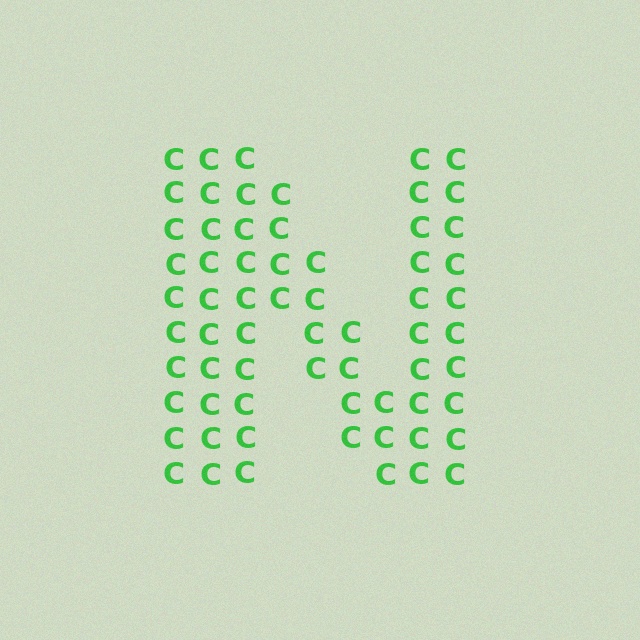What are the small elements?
The small elements are letter C's.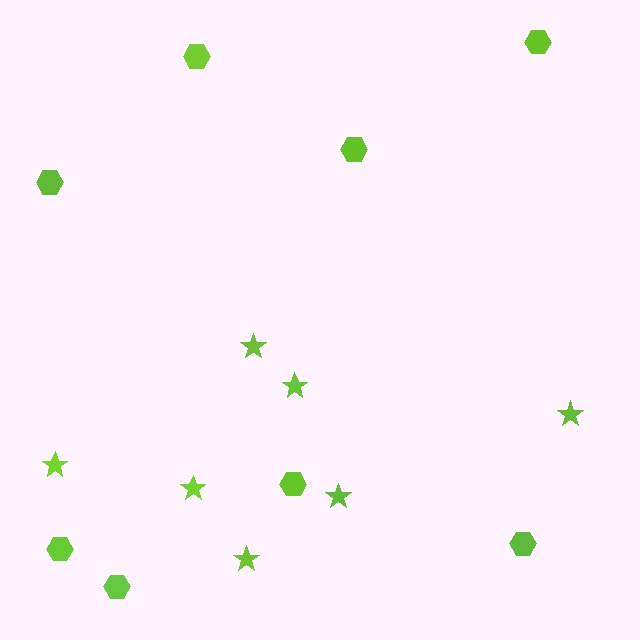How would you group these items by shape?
There are 2 groups: one group of stars (7) and one group of hexagons (8).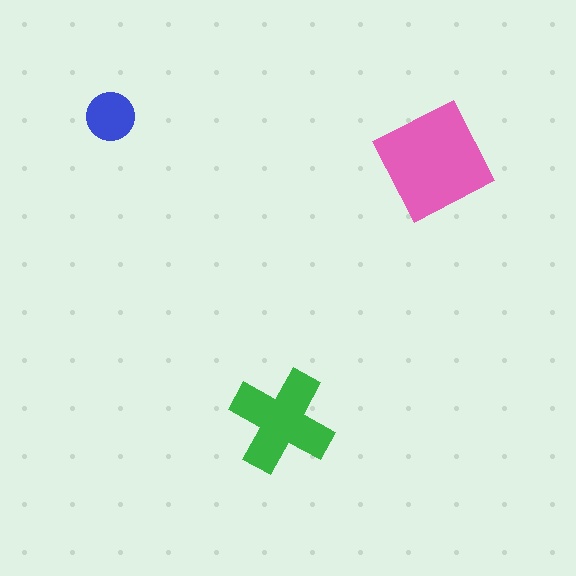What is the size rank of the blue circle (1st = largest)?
3rd.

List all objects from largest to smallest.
The pink square, the green cross, the blue circle.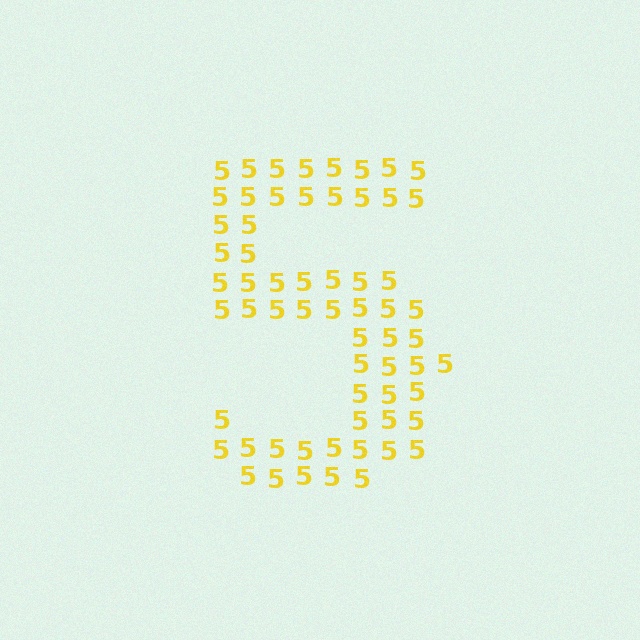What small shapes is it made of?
It is made of small digit 5's.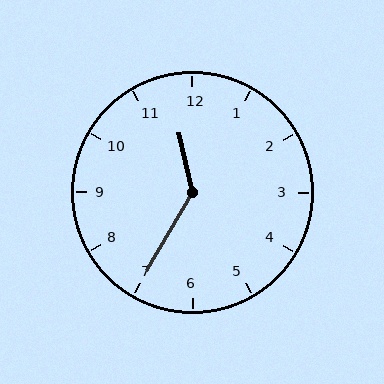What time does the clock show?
11:35.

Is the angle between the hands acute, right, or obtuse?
It is obtuse.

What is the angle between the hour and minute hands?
Approximately 138 degrees.